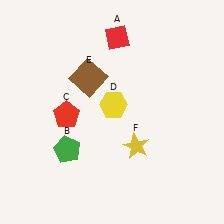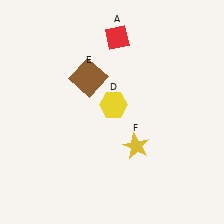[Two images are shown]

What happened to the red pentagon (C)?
The red pentagon (C) was removed in Image 2. It was in the bottom-left area of Image 1.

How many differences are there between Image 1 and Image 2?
There are 2 differences between the two images.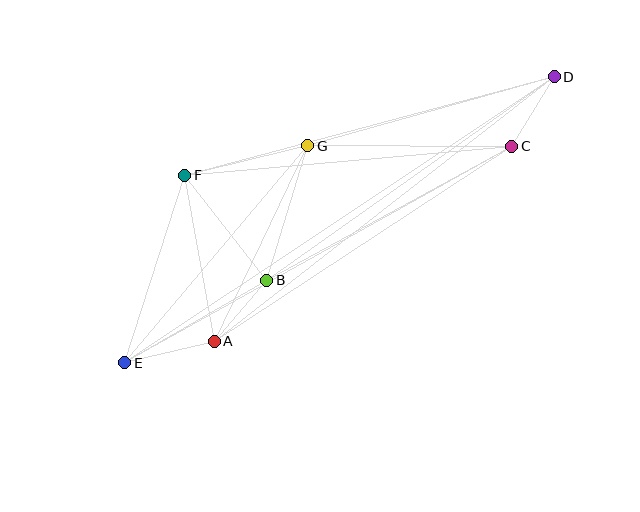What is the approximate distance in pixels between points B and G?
The distance between B and G is approximately 141 pixels.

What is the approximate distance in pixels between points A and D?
The distance between A and D is approximately 431 pixels.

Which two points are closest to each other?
Points A and B are closest to each other.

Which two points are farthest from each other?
Points D and E are farthest from each other.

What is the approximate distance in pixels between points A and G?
The distance between A and G is approximately 217 pixels.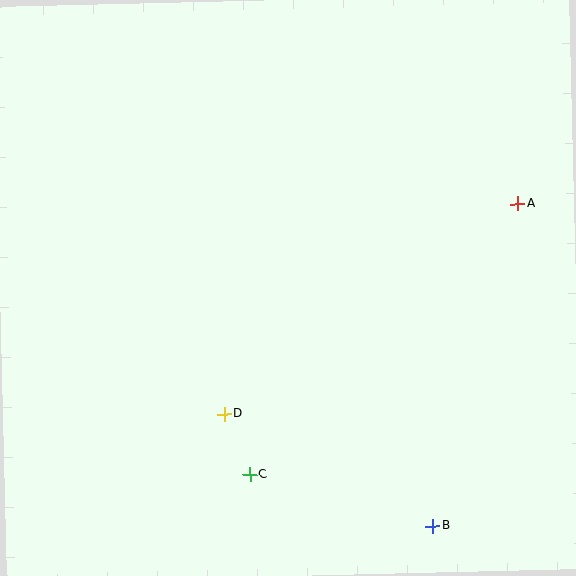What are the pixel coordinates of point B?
Point B is at (432, 526).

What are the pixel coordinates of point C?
Point C is at (250, 474).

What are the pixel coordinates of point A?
Point A is at (518, 204).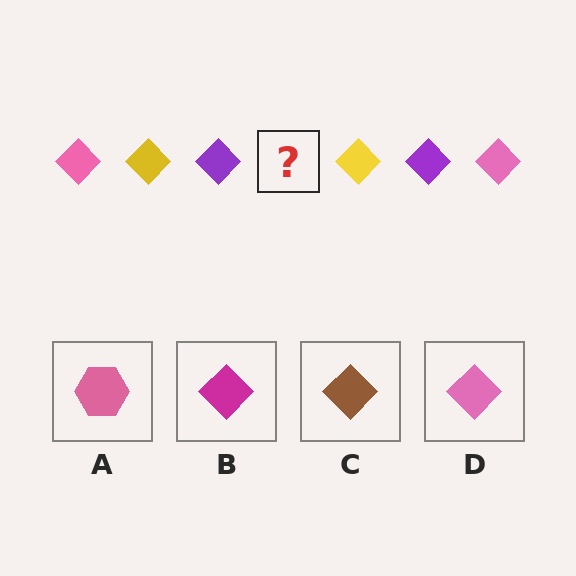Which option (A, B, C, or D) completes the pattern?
D.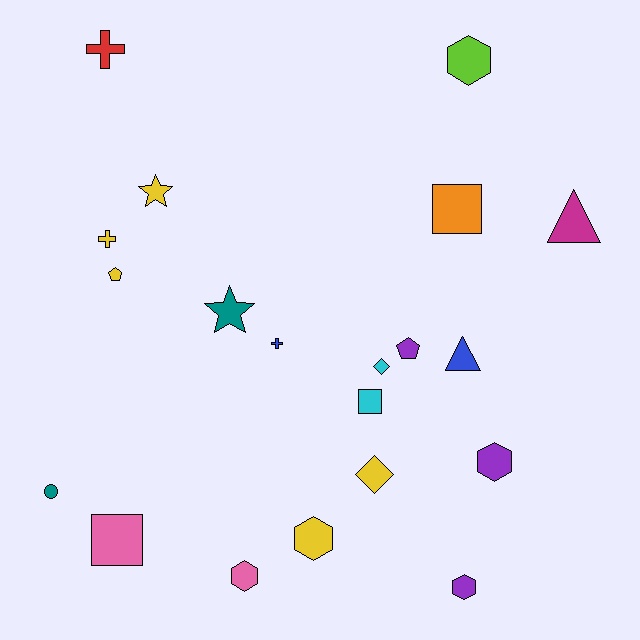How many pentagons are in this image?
There are 2 pentagons.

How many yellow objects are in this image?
There are 5 yellow objects.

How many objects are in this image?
There are 20 objects.